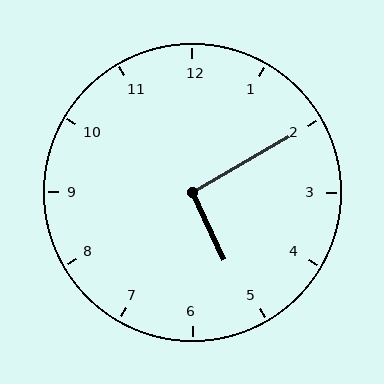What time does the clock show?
5:10.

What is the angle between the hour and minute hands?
Approximately 95 degrees.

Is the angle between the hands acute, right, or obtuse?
It is right.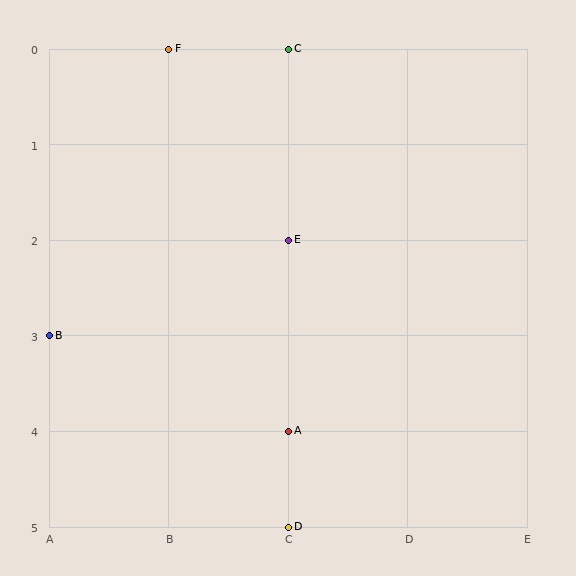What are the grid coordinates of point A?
Point A is at grid coordinates (C, 4).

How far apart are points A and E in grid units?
Points A and E are 2 rows apart.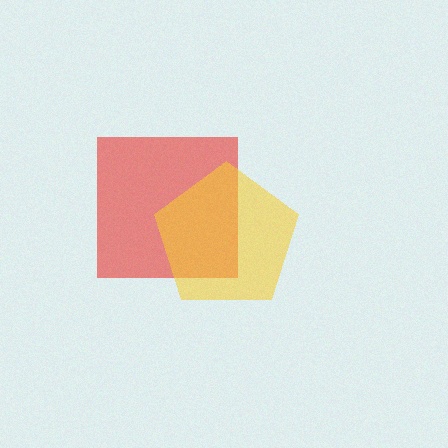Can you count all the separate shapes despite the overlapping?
Yes, there are 2 separate shapes.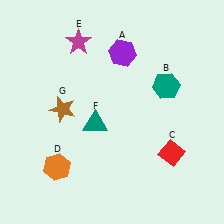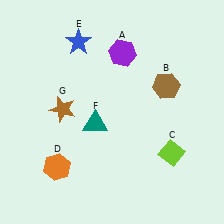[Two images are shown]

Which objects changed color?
B changed from teal to brown. C changed from red to lime. E changed from magenta to blue.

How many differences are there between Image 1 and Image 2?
There are 3 differences between the two images.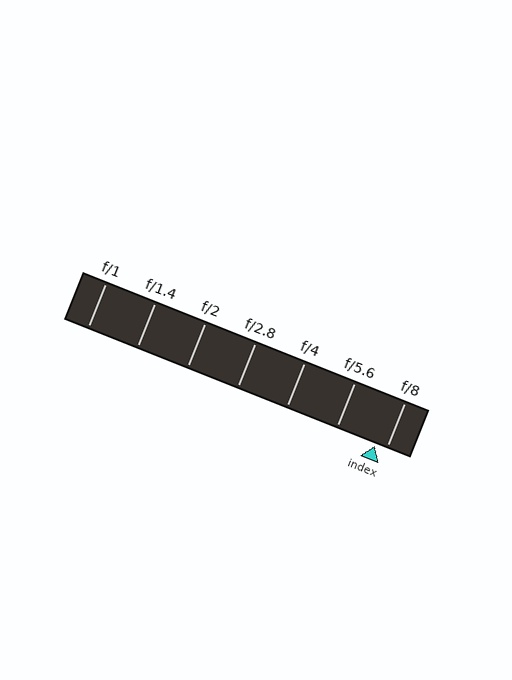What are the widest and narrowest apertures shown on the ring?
The widest aperture shown is f/1 and the narrowest is f/8.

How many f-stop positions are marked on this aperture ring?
There are 7 f-stop positions marked.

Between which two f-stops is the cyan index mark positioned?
The index mark is between f/5.6 and f/8.